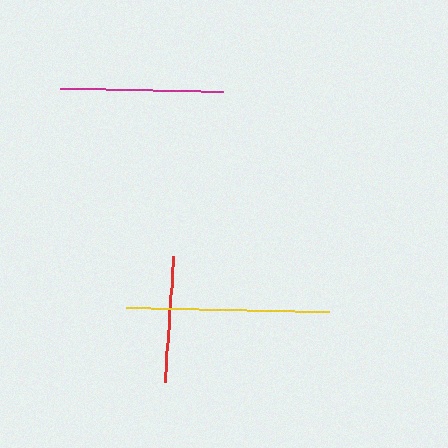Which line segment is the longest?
The yellow line is the longest at approximately 203 pixels.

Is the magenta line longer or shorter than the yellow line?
The yellow line is longer than the magenta line.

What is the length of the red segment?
The red segment is approximately 126 pixels long.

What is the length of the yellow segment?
The yellow segment is approximately 203 pixels long.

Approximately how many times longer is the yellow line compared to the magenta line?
The yellow line is approximately 1.2 times the length of the magenta line.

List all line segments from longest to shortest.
From longest to shortest: yellow, magenta, red.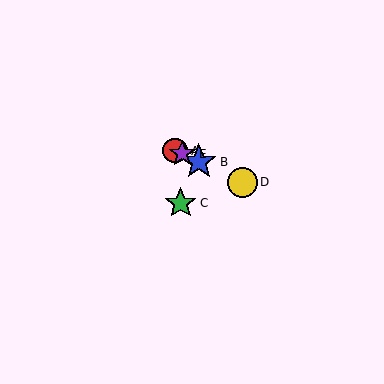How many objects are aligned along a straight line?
4 objects (A, B, D, E) are aligned along a straight line.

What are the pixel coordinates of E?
Object E is at (182, 154).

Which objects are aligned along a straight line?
Objects A, B, D, E are aligned along a straight line.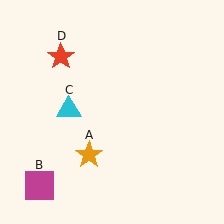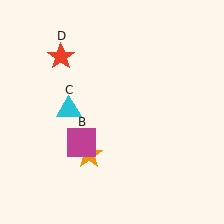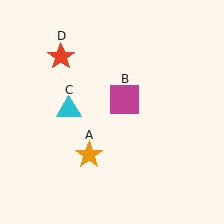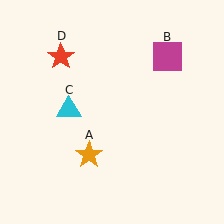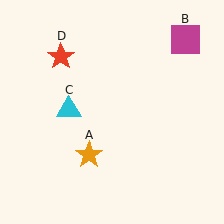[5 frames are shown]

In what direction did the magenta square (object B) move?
The magenta square (object B) moved up and to the right.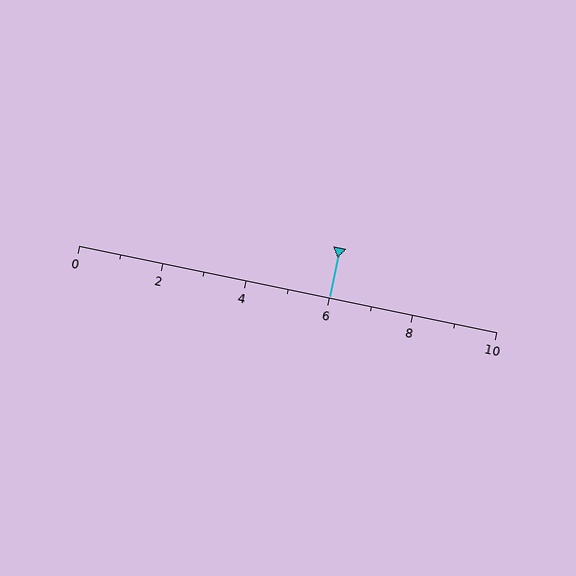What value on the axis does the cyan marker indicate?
The marker indicates approximately 6.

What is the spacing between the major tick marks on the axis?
The major ticks are spaced 2 apart.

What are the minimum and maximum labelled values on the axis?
The axis runs from 0 to 10.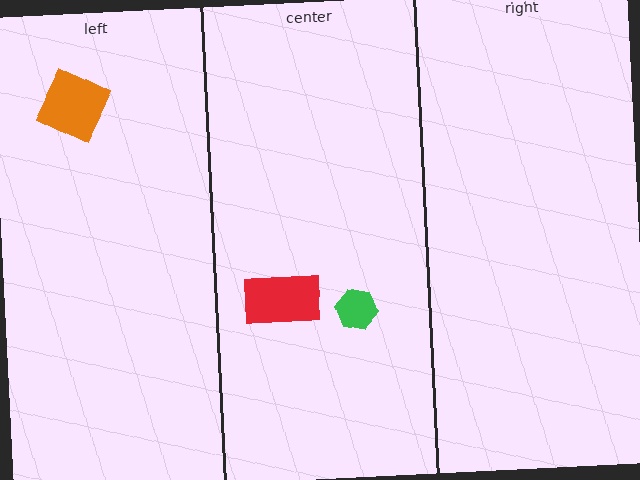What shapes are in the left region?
The orange square.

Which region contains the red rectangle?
The center region.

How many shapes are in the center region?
2.